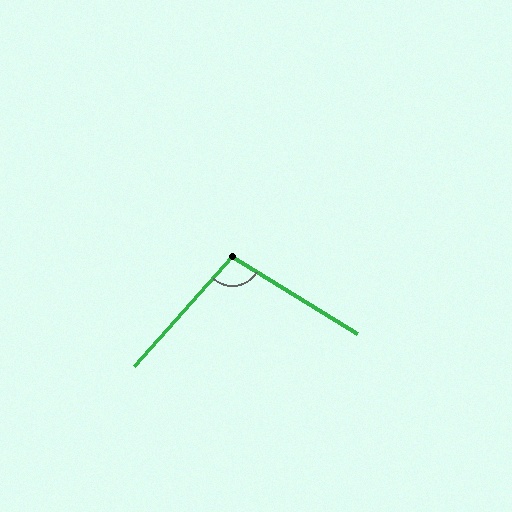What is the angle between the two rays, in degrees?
Approximately 100 degrees.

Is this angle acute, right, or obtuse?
It is obtuse.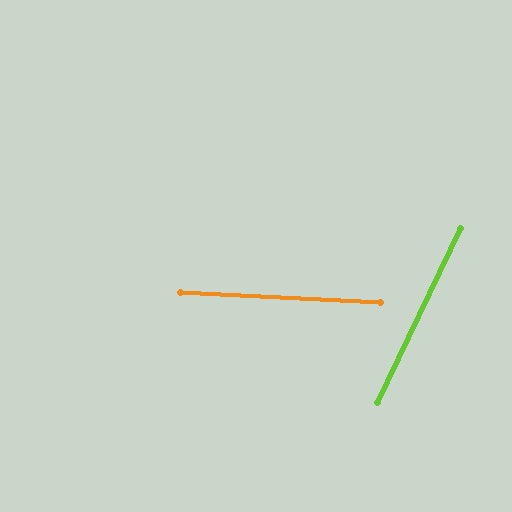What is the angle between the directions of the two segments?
Approximately 67 degrees.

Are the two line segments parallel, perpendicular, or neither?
Neither parallel nor perpendicular — they differ by about 67°.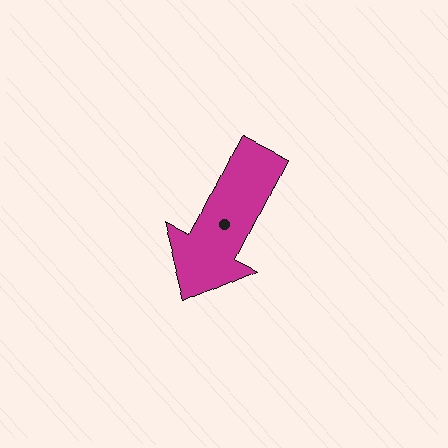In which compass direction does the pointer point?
Southwest.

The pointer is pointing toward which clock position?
Roughly 7 o'clock.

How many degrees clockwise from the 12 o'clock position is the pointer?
Approximately 206 degrees.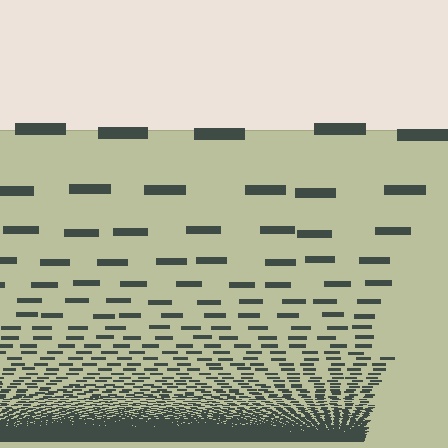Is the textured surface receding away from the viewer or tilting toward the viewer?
The surface appears to tilt toward the viewer. Texture elements get larger and sparser toward the top.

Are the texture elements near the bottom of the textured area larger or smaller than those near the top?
Smaller. The gradient is inverted — elements near the bottom are smaller and denser.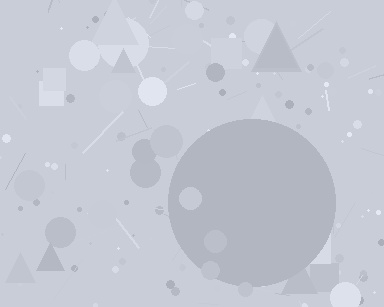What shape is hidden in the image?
A circle is hidden in the image.